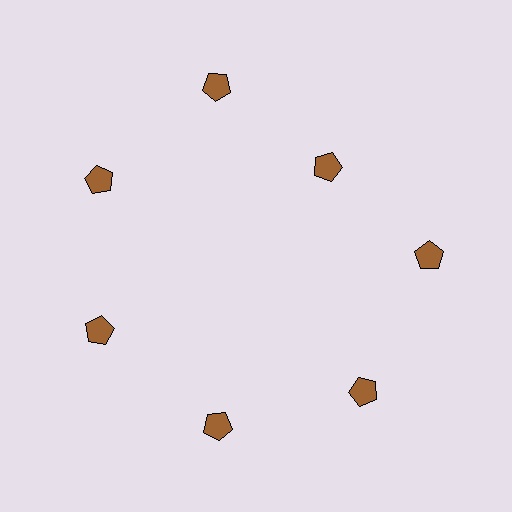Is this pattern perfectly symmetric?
No. The 7 brown pentagons are arranged in a ring, but one element near the 1 o'clock position is pulled inward toward the center, breaking the 7-fold rotational symmetry.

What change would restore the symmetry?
The symmetry would be restored by moving it outward, back onto the ring so that all 7 pentagons sit at equal angles and equal distance from the center.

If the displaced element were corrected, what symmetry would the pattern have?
It would have 7-fold rotational symmetry — the pattern would map onto itself every 51 degrees.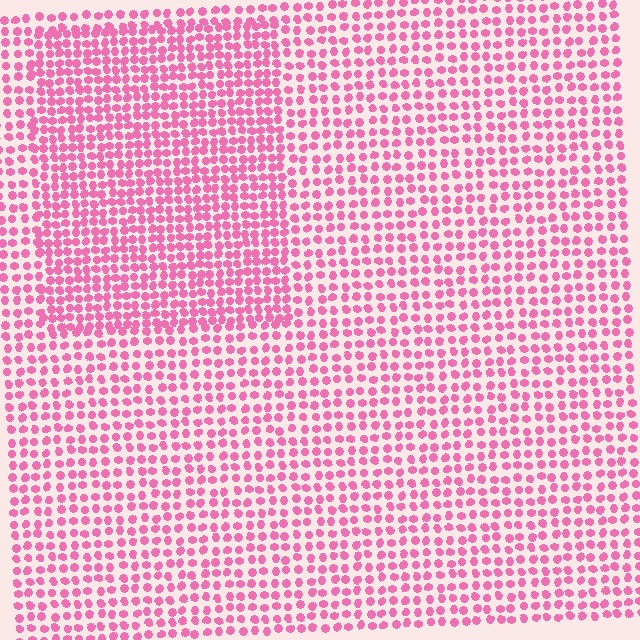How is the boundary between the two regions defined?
The boundary is defined by a change in element density (approximately 1.5x ratio). All elements are the same color, size, and shape.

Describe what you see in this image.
The image contains small pink elements arranged at two different densities. A rectangle-shaped region is visible where the elements are more densely packed than the surrounding area.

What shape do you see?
I see a rectangle.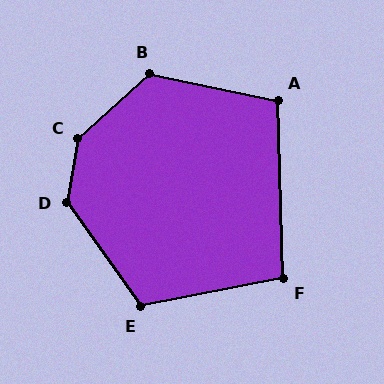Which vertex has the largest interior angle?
C, at approximately 142 degrees.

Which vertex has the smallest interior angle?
F, at approximately 100 degrees.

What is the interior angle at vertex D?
Approximately 135 degrees (obtuse).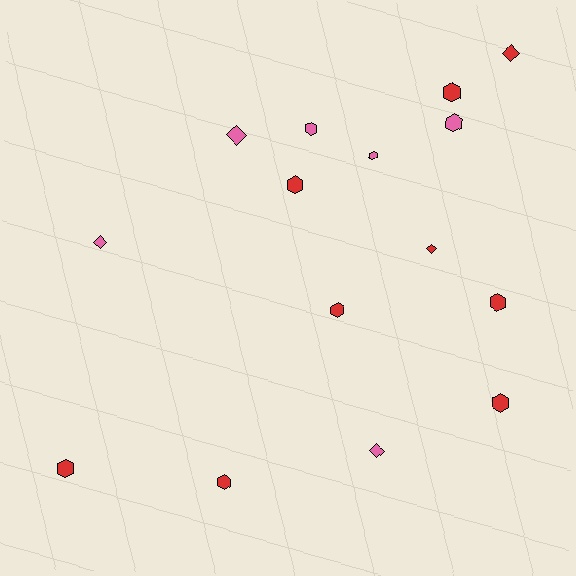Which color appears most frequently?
Red, with 9 objects.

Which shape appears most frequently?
Hexagon, with 10 objects.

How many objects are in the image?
There are 15 objects.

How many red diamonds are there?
There are 2 red diamonds.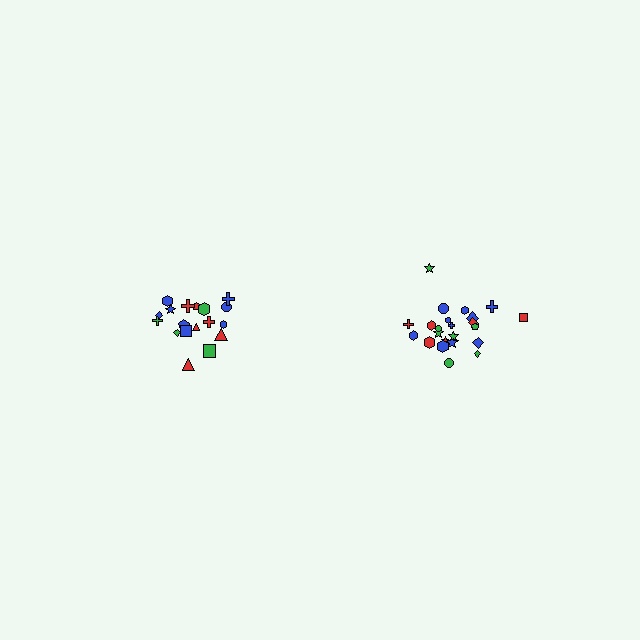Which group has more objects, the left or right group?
The right group.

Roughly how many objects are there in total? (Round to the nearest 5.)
Roughly 45 objects in total.